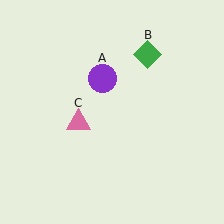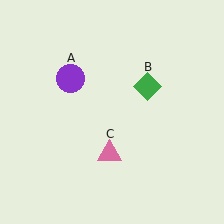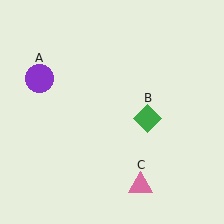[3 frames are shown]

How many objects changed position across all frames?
3 objects changed position: purple circle (object A), green diamond (object B), pink triangle (object C).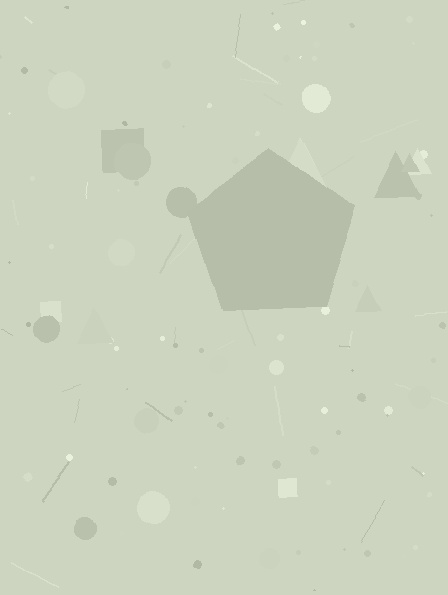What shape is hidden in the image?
A pentagon is hidden in the image.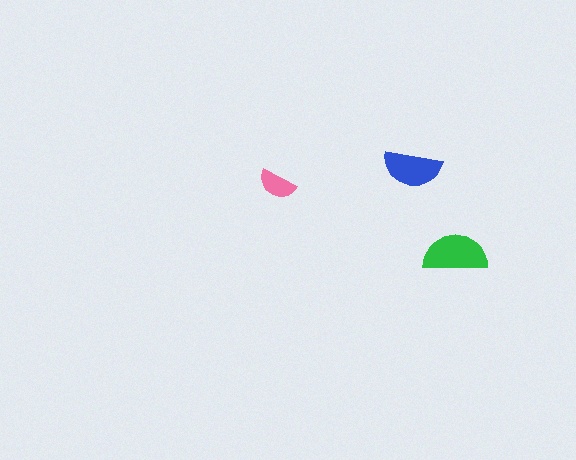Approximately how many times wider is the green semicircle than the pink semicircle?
About 1.5 times wider.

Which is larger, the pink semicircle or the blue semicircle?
The blue one.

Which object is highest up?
The blue semicircle is topmost.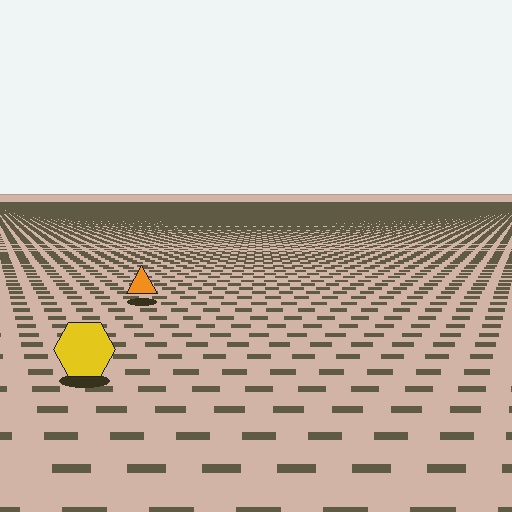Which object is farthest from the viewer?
The orange triangle is farthest from the viewer. It appears smaller and the ground texture around it is denser.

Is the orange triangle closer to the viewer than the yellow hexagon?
No. The yellow hexagon is closer — you can tell from the texture gradient: the ground texture is coarser near it.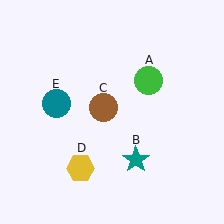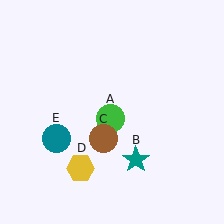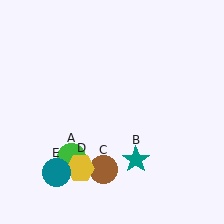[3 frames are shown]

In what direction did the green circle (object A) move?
The green circle (object A) moved down and to the left.